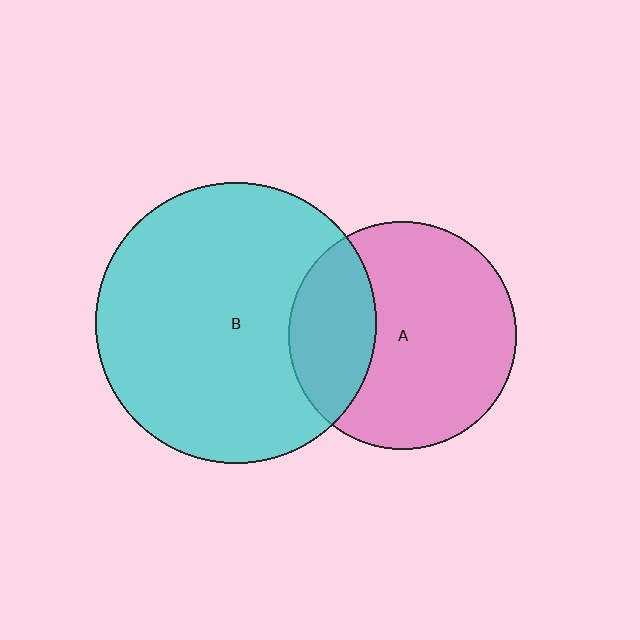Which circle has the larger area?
Circle B (cyan).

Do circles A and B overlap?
Yes.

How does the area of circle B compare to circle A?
Approximately 1.5 times.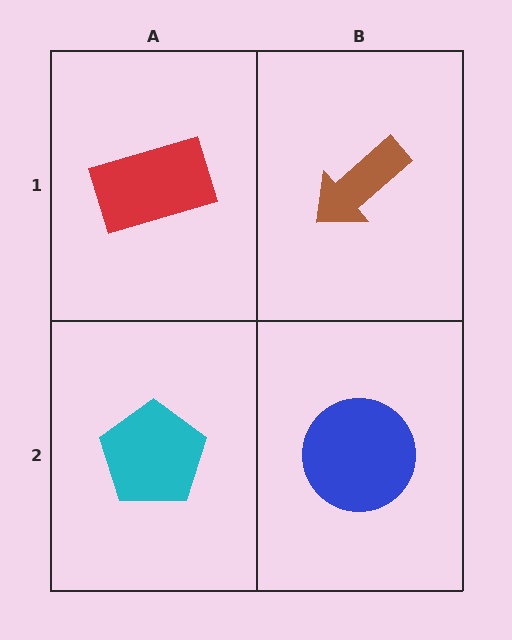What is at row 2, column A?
A cyan pentagon.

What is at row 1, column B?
A brown arrow.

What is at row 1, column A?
A red rectangle.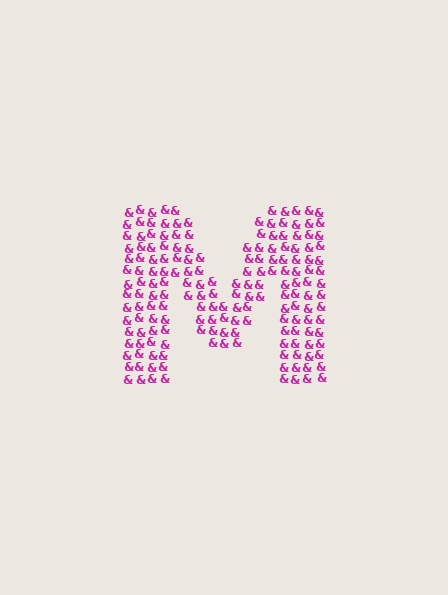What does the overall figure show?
The overall figure shows the letter M.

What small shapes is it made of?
It is made of small ampersands.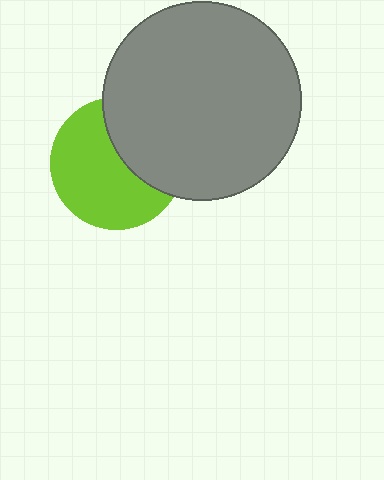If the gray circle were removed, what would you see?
You would see the complete lime circle.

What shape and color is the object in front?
The object in front is a gray circle.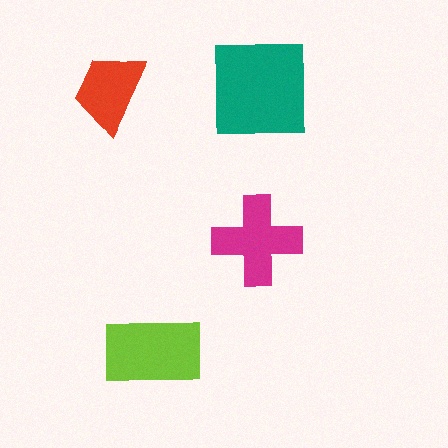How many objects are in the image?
There are 4 objects in the image.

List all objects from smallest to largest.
The red trapezoid, the magenta cross, the lime rectangle, the teal square.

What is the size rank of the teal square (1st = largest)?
1st.